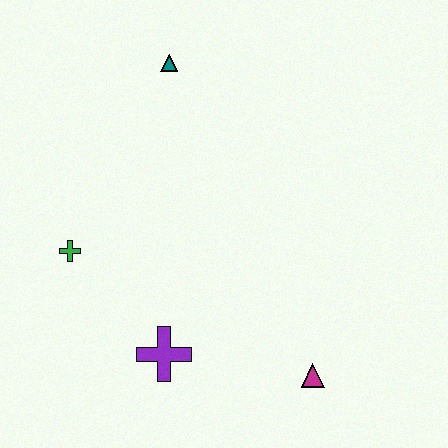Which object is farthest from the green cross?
The magenta triangle is farthest from the green cross.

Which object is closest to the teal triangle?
The green cross is closest to the teal triangle.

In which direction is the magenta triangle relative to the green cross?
The magenta triangle is to the right of the green cross.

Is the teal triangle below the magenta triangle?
No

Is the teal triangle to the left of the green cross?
No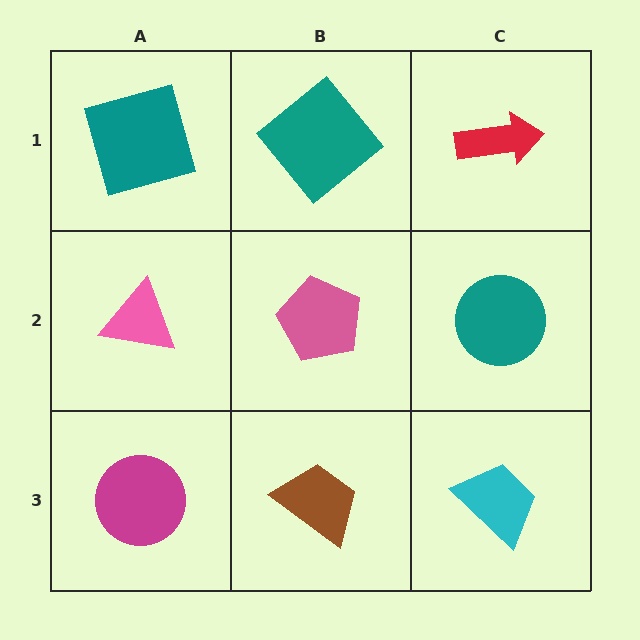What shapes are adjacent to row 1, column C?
A teal circle (row 2, column C), a teal diamond (row 1, column B).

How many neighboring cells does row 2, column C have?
3.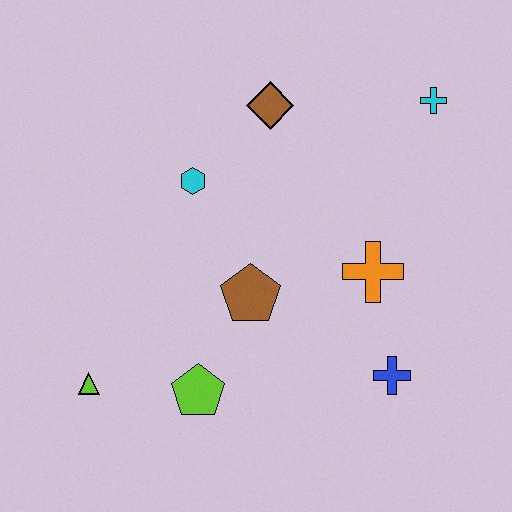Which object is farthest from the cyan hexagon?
The blue cross is farthest from the cyan hexagon.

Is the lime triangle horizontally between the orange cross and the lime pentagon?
No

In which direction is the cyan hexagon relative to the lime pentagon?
The cyan hexagon is above the lime pentagon.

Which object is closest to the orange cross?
The blue cross is closest to the orange cross.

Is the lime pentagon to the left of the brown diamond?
Yes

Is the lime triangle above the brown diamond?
No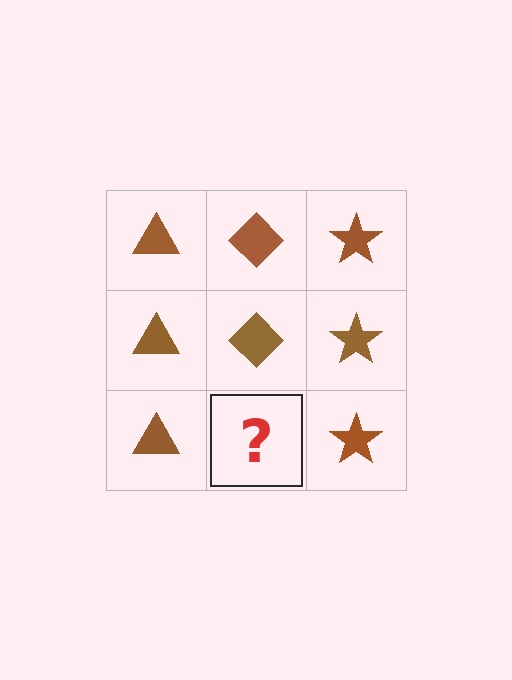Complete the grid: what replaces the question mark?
The question mark should be replaced with a brown diamond.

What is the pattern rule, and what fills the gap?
The rule is that each column has a consistent shape. The gap should be filled with a brown diamond.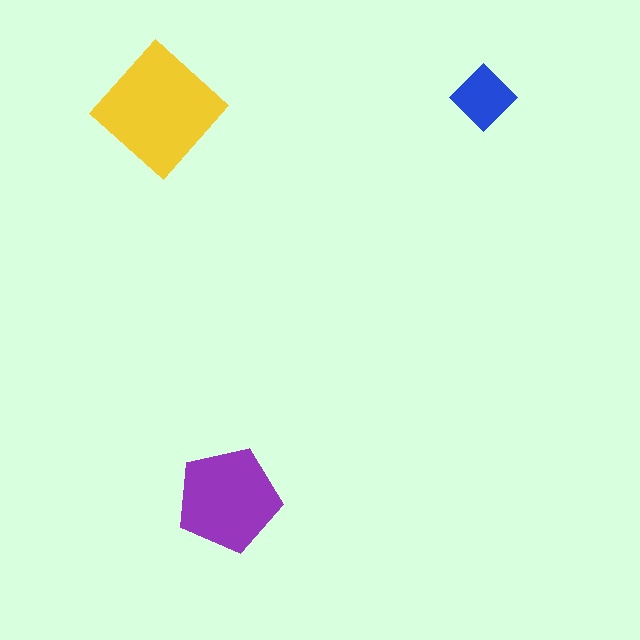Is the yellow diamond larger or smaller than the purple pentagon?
Larger.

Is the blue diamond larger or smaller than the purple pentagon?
Smaller.